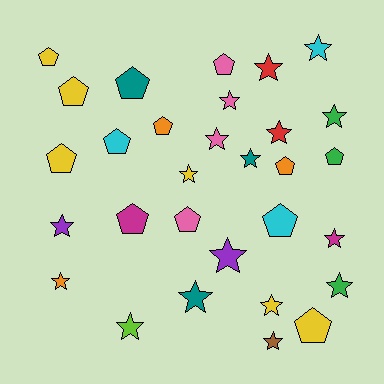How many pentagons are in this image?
There are 13 pentagons.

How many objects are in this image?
There are 30 objects.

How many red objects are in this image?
There are 2 red objects.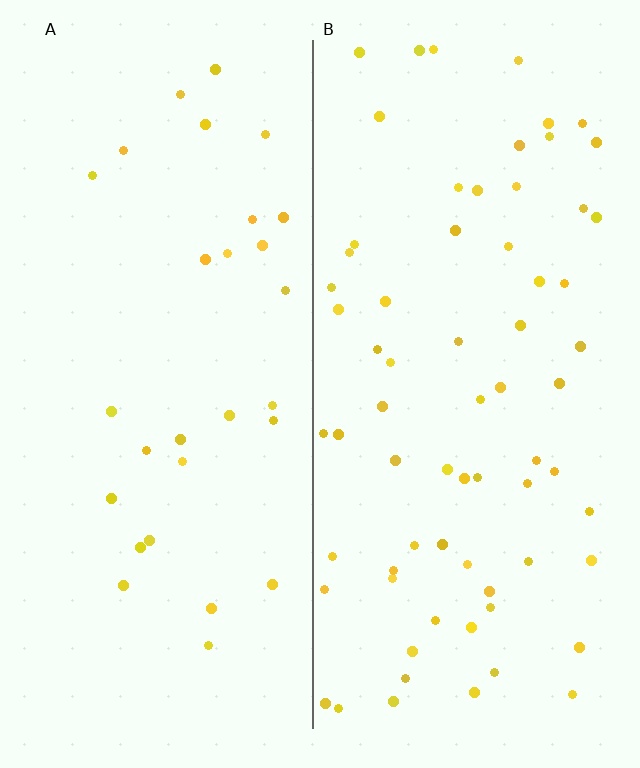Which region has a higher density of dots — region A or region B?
B (the right).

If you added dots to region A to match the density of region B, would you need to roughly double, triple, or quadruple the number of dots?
Approximately double.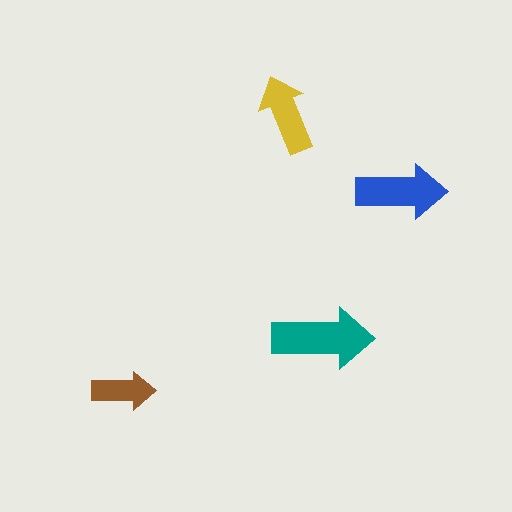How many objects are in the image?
There are 4 objects in the image.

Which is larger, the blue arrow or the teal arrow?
The teal one.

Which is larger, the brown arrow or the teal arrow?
The teal one.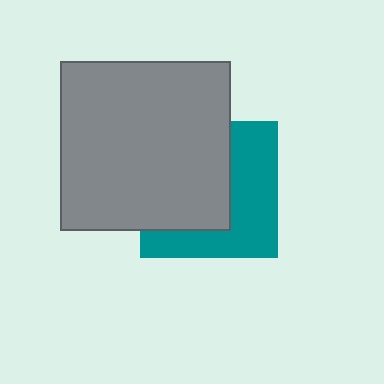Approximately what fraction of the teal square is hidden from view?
Roughly 54% of the teal square is hidden behind the gray square.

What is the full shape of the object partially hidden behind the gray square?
The partially hidden object is a teal square.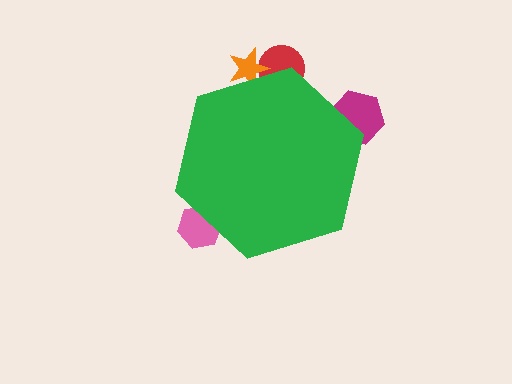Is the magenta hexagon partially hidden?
Yes, the magenta hexagon is partially hidden behind the green hexagon.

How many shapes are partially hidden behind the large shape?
4 shapes are partially hidden.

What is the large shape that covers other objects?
A green hexagon.